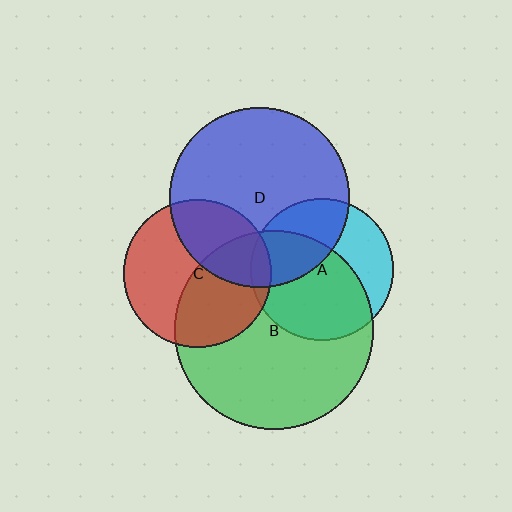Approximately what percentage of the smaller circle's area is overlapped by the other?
Approximately 35%.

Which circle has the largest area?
Circle B (green).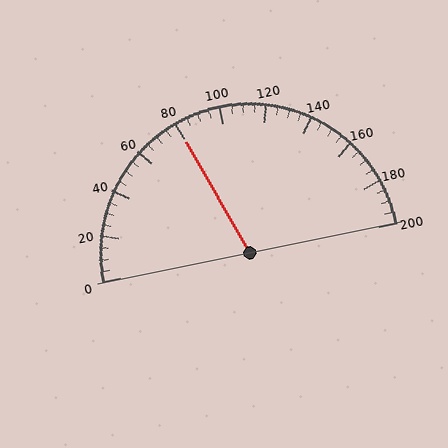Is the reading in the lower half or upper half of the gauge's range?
The reading is in the lower half of the range (0 to 200).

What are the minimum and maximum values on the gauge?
The gauge ranges from 0 to 200.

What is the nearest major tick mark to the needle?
The nearest major tick mark is 80.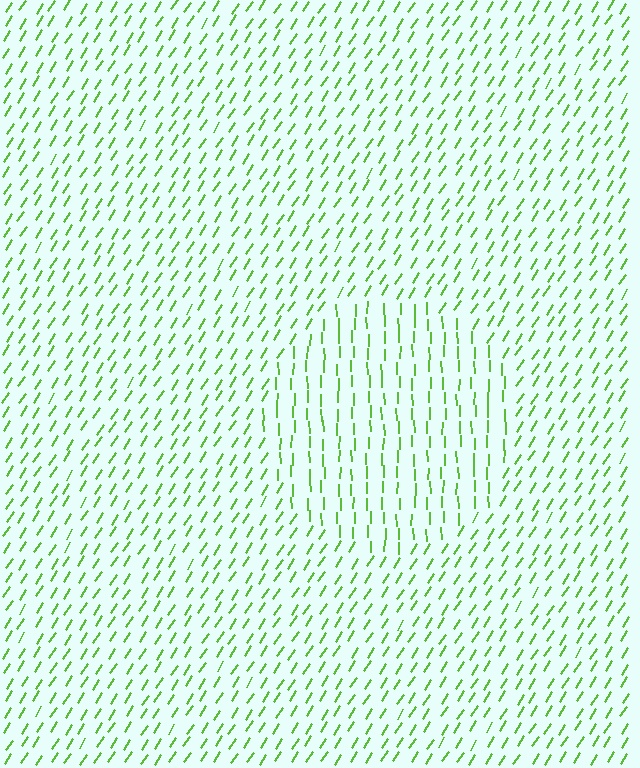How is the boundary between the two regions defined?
The boundary is defined purely by a change in line orientation (approximately 34 degrees difference). All lines are the same color and thickness.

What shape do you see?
I see a circle.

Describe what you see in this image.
The image is filled with small lime line segments. A circle region in the image has lines oriented differently from the surrounding lines, creating a visible texture boundary.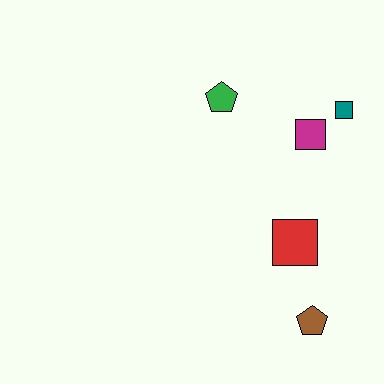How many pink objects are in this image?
There are no pink objects.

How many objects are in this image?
There are 5 objects.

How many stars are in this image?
There are no stars.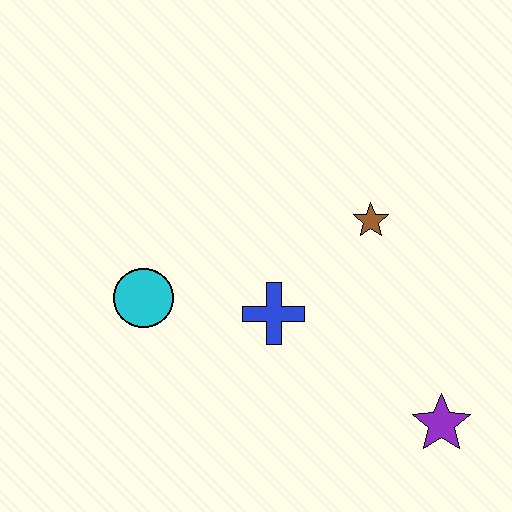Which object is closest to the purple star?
The blue cross is closest to the purple star.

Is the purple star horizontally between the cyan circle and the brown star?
No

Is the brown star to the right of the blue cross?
Yes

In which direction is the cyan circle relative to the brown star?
The cyan circle is to the left of the brown star.